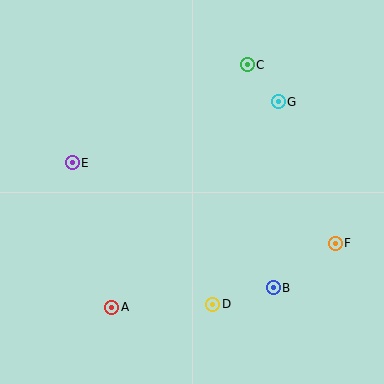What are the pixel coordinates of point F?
Point F is at (335, 243).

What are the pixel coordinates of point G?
Point G is at (278, 102).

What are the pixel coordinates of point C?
Point C is at (247, 65).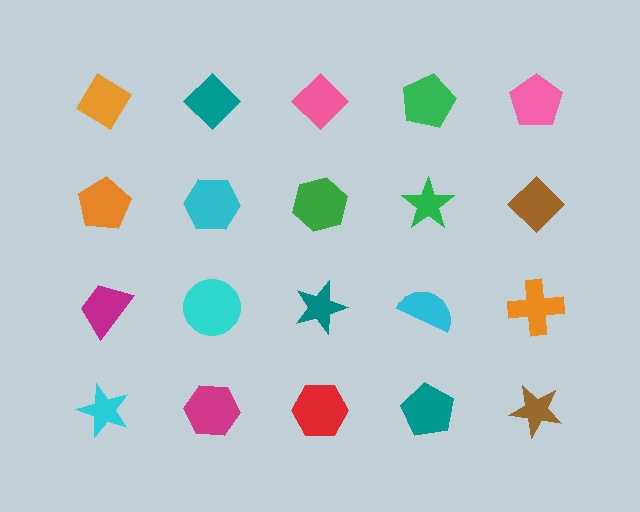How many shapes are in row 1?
5 shapes.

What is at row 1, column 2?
A teal diamond.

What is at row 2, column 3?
A green hexagon.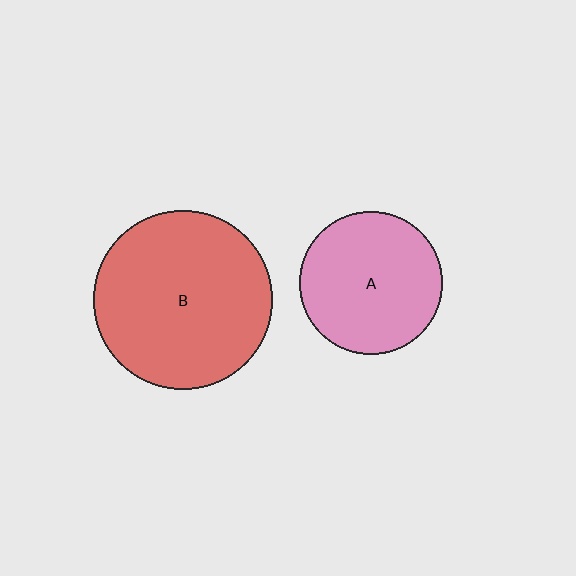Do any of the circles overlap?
No, none of the circles overlap.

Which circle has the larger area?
Circle B (red).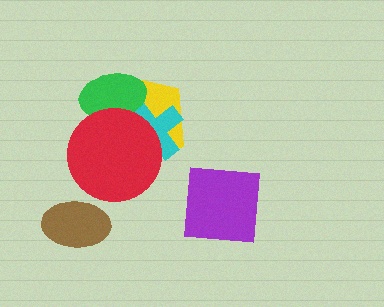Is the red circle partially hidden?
No, no other shape covers it.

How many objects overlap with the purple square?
0 objects overlap with the purple square.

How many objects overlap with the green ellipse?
3 objects overlap with the green ellipse.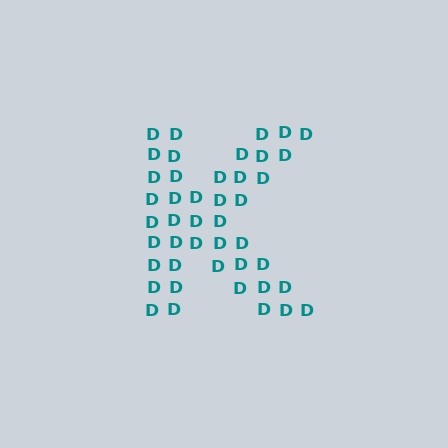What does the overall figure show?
The overall figure shows the letter K.